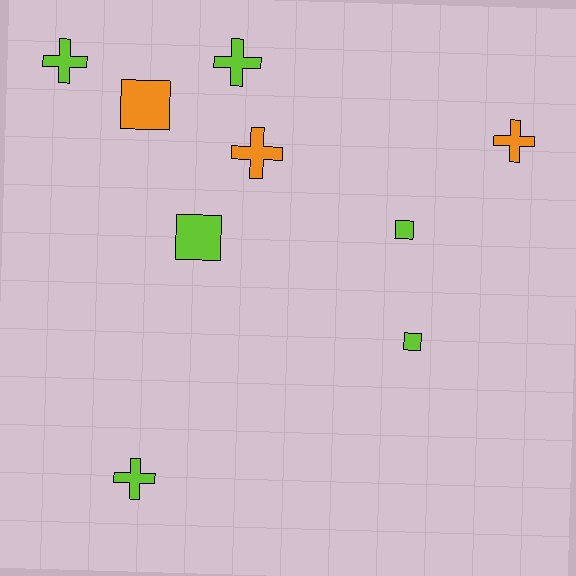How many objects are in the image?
There are 9 objects.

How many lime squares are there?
There are 3 lime squares.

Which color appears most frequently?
Lime, with 6 objects.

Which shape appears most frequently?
Cross, with 5 objects.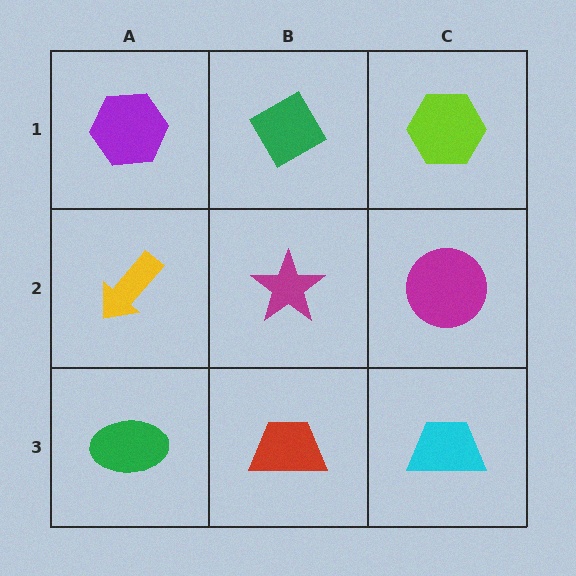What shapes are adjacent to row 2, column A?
A purple hexagon (row 1, column A), a green ellipse (row 3, column A), a magenta star (row 2, column B).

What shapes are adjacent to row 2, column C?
A lime hexagon (row 1, column C), a cyan trapezoid (row 3, column C), a magenta star (row 2, column B).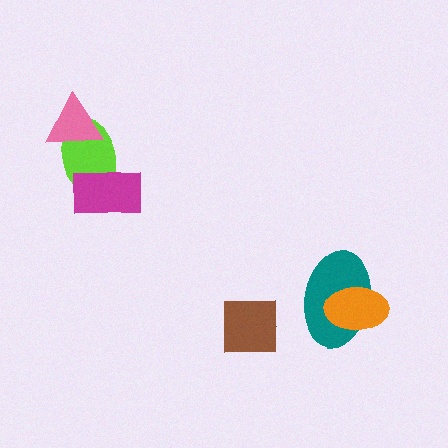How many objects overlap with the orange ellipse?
1 object overlaps with the orange ellipse.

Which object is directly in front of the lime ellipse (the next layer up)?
The pink triangle is directly in front of the lime ellipse.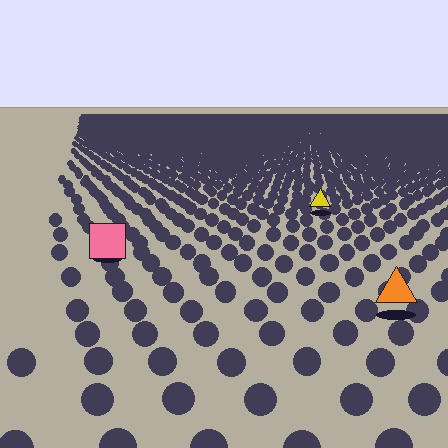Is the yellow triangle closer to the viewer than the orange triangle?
No. The orange triangle is closer — you can tell from the texture gradient: the ground texture is coarser near it.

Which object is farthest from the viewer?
The yellow triangle is farthest from the viewer. It appears smaller and the ground texture around it is denser.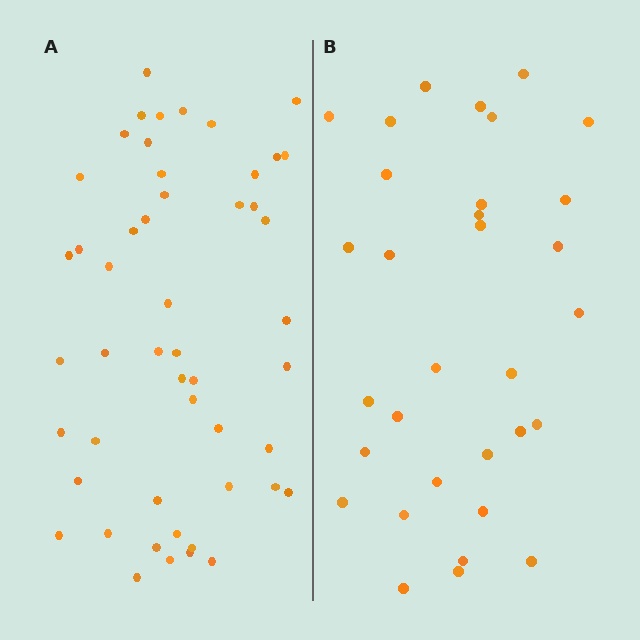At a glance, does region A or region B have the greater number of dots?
Region A (the left region) has more dots.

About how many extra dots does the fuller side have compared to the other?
Region A has approximately 20 more dots than region B.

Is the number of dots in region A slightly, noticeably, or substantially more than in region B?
Region A has substantially more. The ratio is roughly 1.6 to 1.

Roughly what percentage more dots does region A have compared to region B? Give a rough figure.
About 55% more.